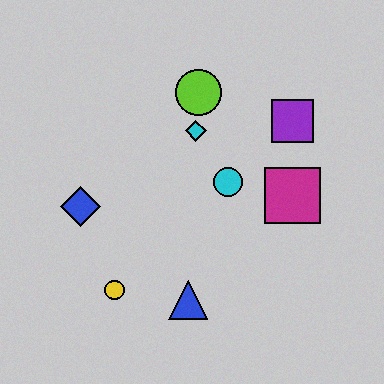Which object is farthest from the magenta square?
The blue diamond is farthest from the magenta square.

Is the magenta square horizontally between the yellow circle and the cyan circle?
No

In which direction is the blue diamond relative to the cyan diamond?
The blue diamond is to the left of the cyan diamond.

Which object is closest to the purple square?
The magenta square is closest to the purple square.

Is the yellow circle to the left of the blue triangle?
Yes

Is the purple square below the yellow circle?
No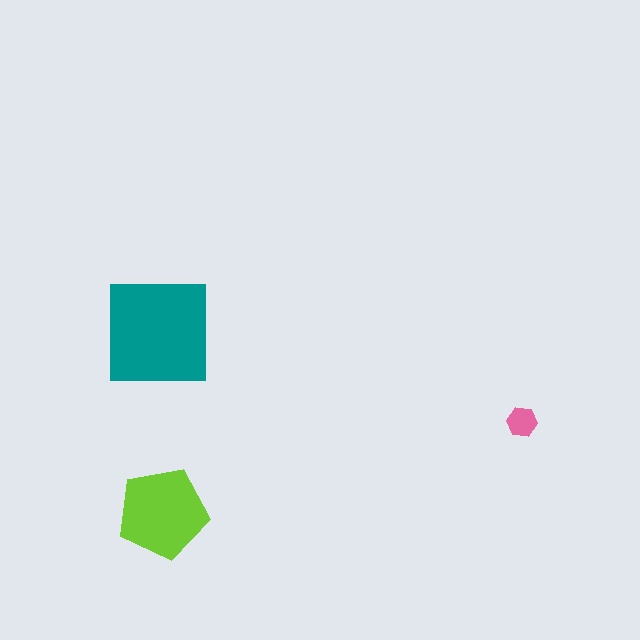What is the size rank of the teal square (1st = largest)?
1st.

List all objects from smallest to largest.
The pink hexagon, the lime pentagon, the teal square.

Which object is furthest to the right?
The pink hexagon is rightmost.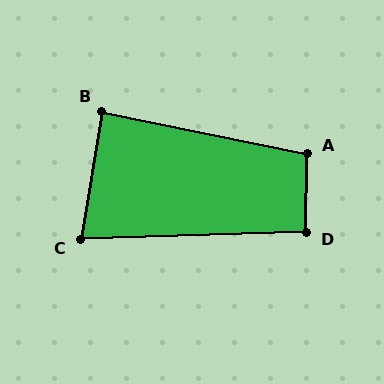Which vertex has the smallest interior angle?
C, at approximately 79 degrees.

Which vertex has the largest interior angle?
A, at approximately 101 degrees.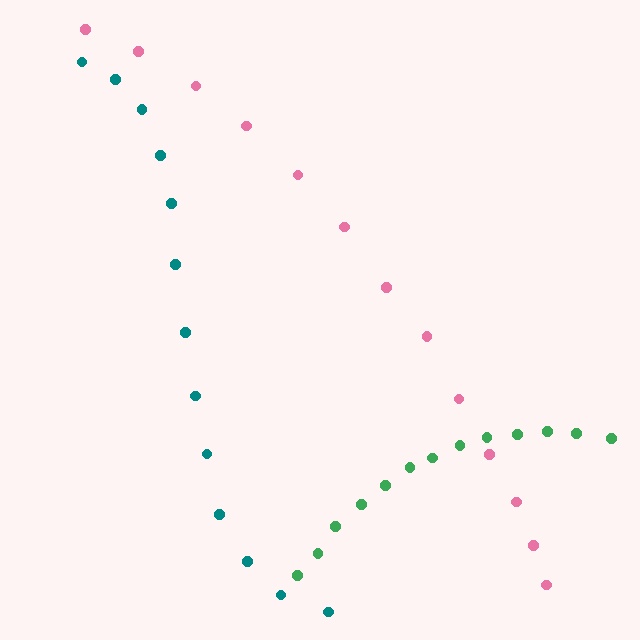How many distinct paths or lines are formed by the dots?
There are 3 distinct paths.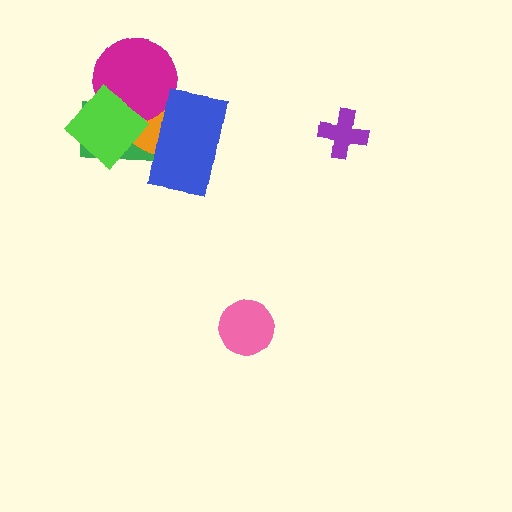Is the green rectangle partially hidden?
Yes, it is partially covered by another shape.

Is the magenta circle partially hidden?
Yes, it is partially covered by another shape.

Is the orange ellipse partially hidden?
Yes, it is partially covered by another shape.